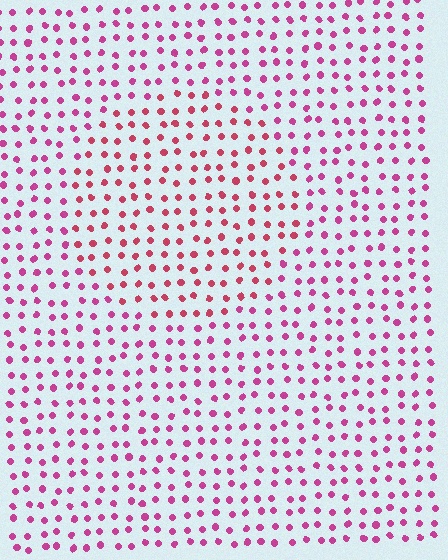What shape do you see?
I see a circle.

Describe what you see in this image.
The image is filled with small magenta elements in a uniform arrangement. A circle-shaped region is visible where the elements are tinted to a slightly different hue, forming a subtle color boundary.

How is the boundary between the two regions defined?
The boundary is defined purely by a slight shift in hue (about 24 degrees). Spacing, size, and orientation are identical on both sides.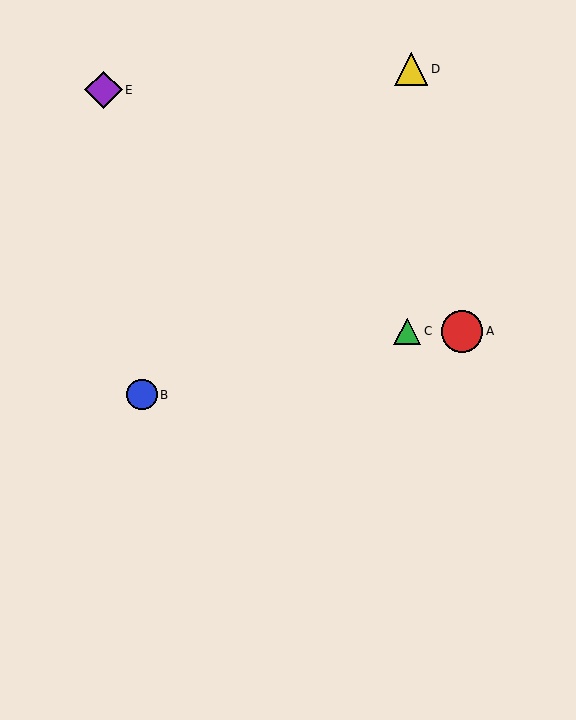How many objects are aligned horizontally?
2 objects (A, C) are aligned horizontally.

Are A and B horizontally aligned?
No, A is at y≈332 and B is at y≈395.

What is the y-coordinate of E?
Object E is at y≈90.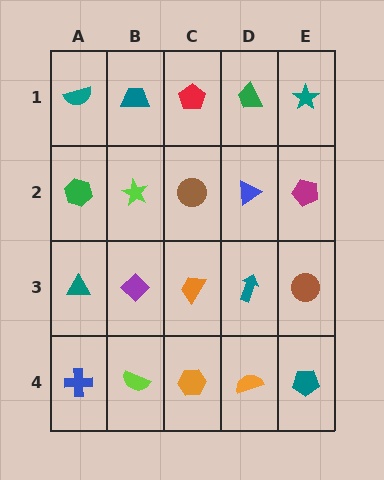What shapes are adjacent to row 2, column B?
A teal trapezoid (row 1, column B), a purple diamond (row 3, column B), a green hexagon (row 2, column A), a brown circle (row 2, column C).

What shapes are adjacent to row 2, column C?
A red pentagon (row 1, column C), an orange trapezoid (row 3, column C), a lime star (row 2, column B), a blue triangle (row 2, column D).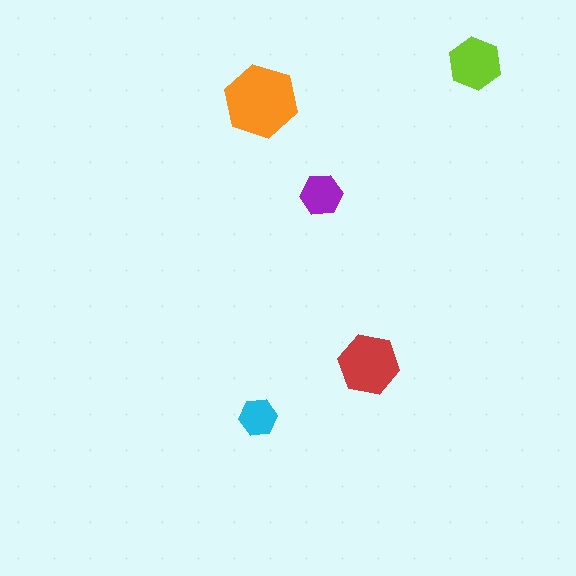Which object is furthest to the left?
The cyan hexagon is leftmost.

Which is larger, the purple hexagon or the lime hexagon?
The lime one.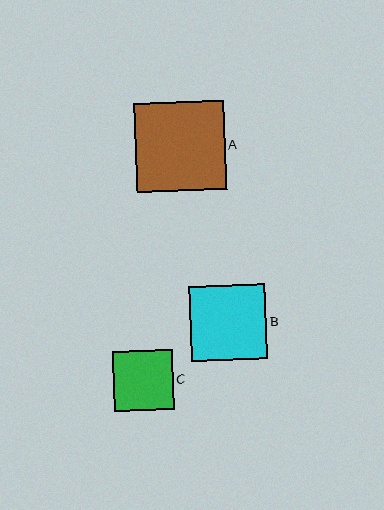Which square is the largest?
Square A is the largest with a size of approximately 89 pixels.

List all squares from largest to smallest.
From largest to smallest: A, B, C.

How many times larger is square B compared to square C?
Square B is approximately 1.3 times the size of square C.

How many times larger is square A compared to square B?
Square A is approximately 1.2 times the size of square B.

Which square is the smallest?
Square C is the smallest with a size of approximately 60 pixels.